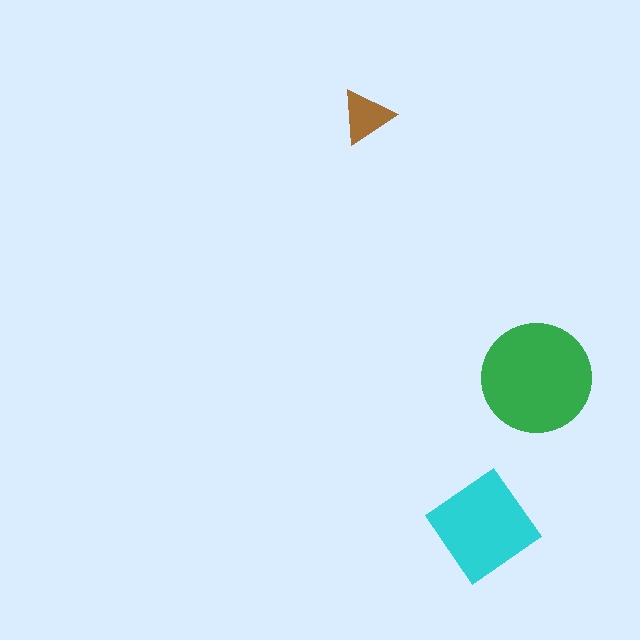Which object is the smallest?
The brown triangle.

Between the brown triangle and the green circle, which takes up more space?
The green circle.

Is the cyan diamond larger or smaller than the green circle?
Smaller.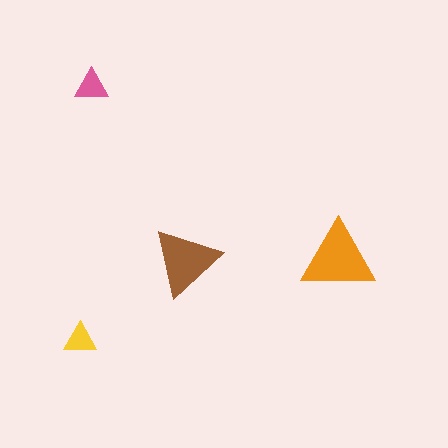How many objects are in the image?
There are 4 objects in the image.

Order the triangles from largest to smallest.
the orange one, the brown one, the pink one, the yellow one.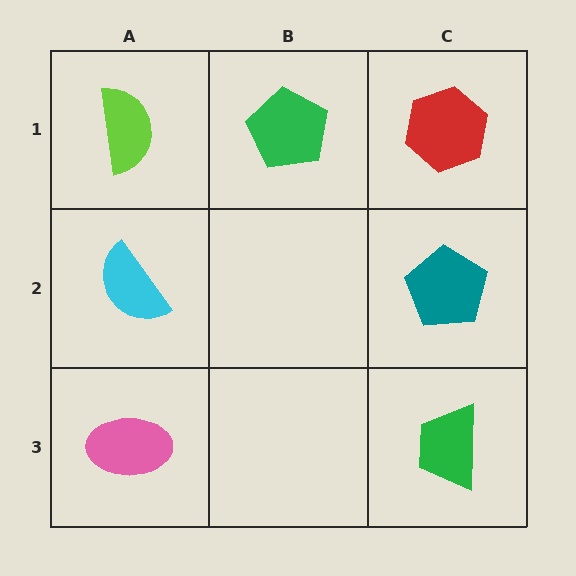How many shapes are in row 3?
2 shapes.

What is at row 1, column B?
A green pentagon.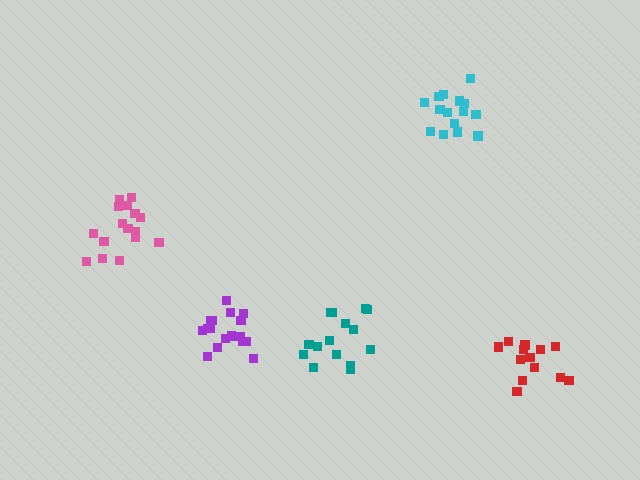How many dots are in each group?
Group 1: 13 dots, Group 2: 16 dots, Group 3: 15 dots, Group 4: 17 dots, Group 5: 15 dots (76 total).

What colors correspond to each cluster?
The clusters are colored: red, pink, teal, purple, cyan.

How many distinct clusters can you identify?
There are 5 distinct clusters.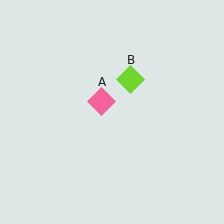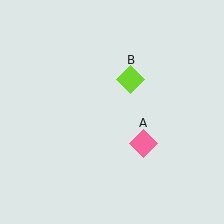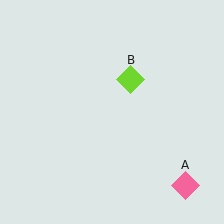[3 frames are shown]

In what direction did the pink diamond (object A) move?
The pink diamond (object A) moved down and to the right.